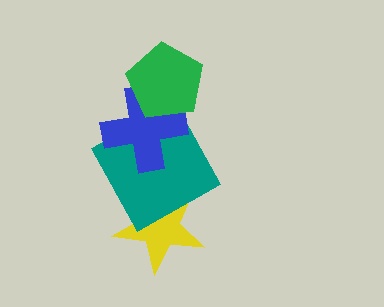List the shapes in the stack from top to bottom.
From top to bottom: the green pentagon, the blue cross, the teal square, the yellow star.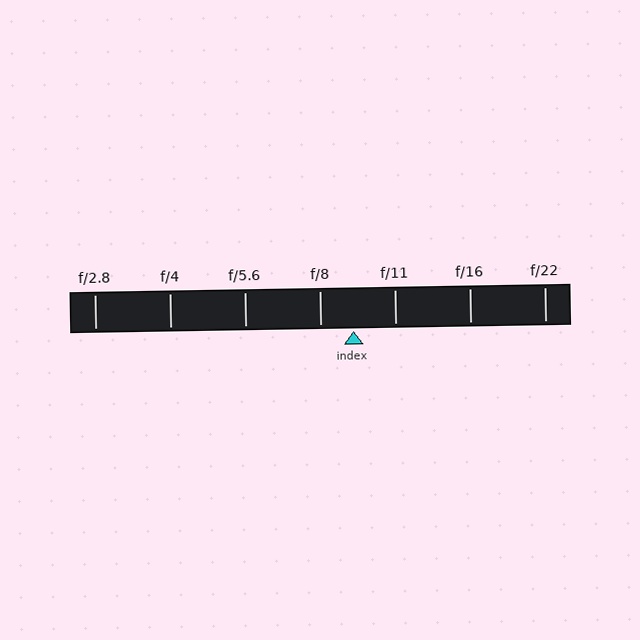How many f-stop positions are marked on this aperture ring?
There are 7 f-stop positions marked.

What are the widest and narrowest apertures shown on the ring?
The widest aperture shown is f/2.8 and the narrowest is f/22.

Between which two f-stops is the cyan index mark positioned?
The index mark is between f/8 and f/11.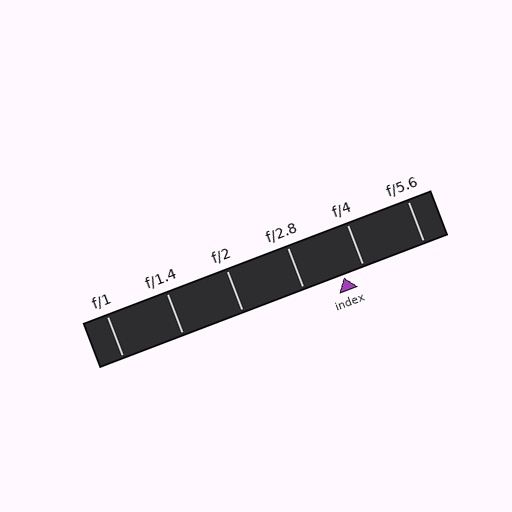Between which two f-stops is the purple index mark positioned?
The index mark is between f/2.8 and f/4.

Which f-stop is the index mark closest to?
The index mark is closest to f/4.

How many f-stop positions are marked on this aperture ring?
There are 6 f-stop positions marked.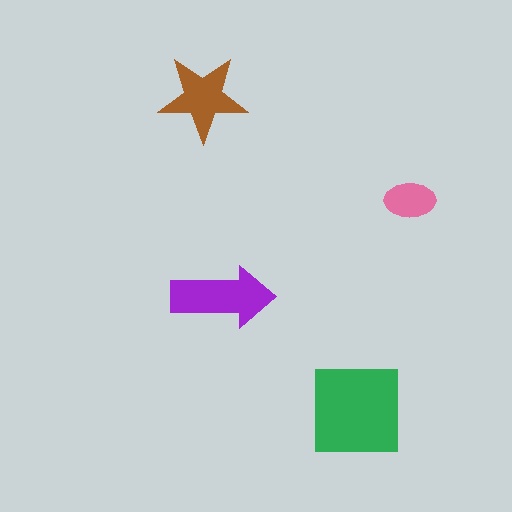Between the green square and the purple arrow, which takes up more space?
The green square.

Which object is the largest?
The green square.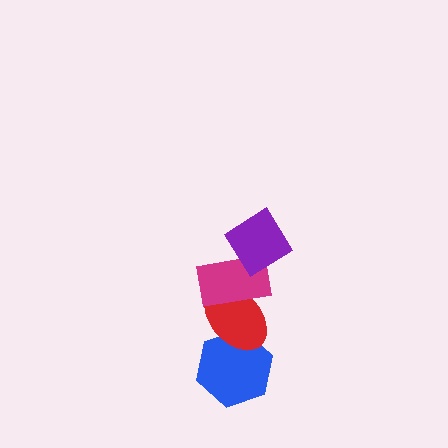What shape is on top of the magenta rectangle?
The purple diamond is on top of the magenta rectangle.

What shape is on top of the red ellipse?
The magenta rectangle is on top of the red ellipse.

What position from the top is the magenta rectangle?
The magenta rectangle is 2nd from the top.